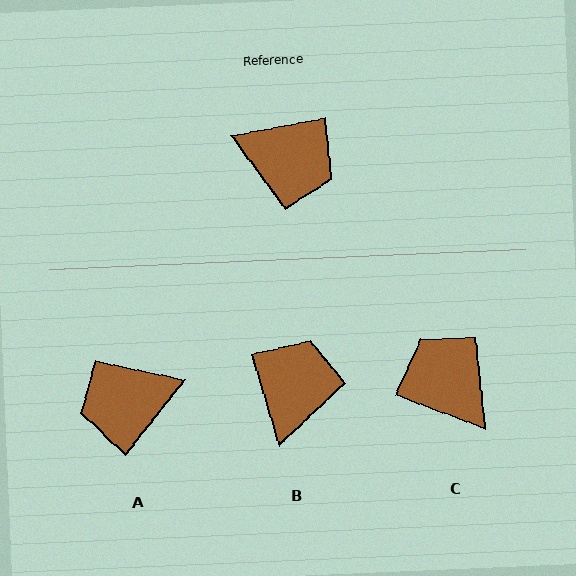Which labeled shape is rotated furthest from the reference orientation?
C, about 149 degrees away.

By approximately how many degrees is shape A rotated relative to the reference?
Approximately 139 degrees clockwise.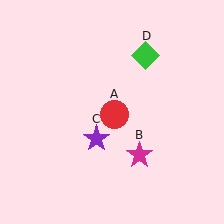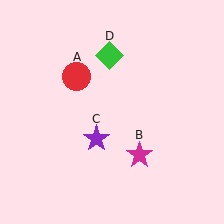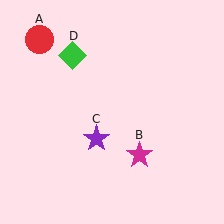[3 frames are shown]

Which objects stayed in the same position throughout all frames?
Magenta star (object B) and purple star (object C) remained stationary.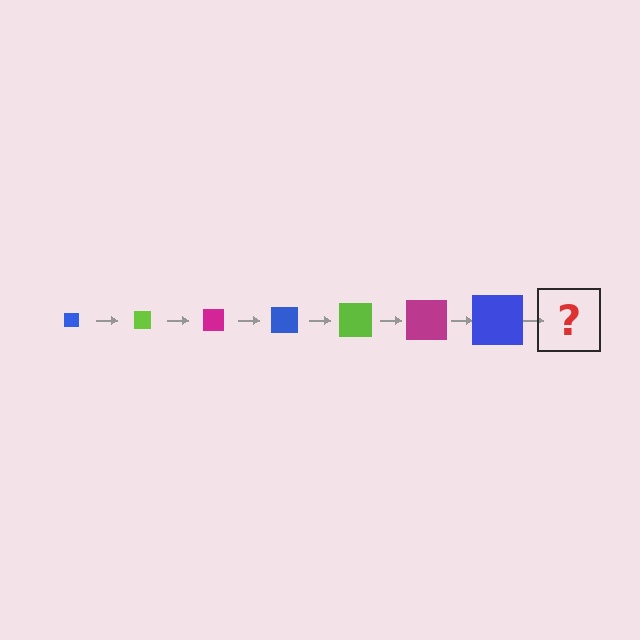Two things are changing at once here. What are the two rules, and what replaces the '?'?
The two rules are that the square grows larger each step and the color cycles through blue, lime, and magenta. The '?' should be a lime square, larger than the previous one.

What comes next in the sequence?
The next element should be a lime square, larger than the previous one.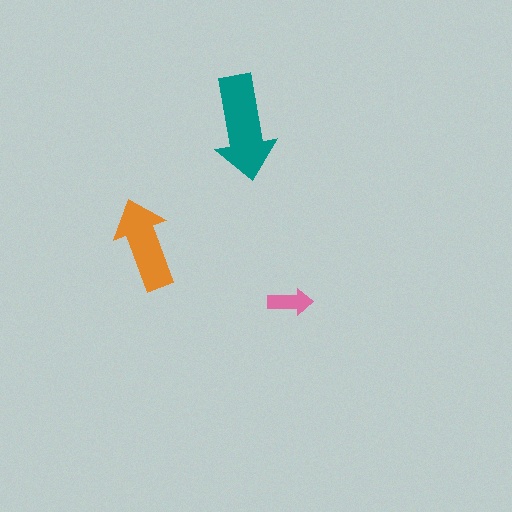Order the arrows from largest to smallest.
the teal one, the orange one, the pink one.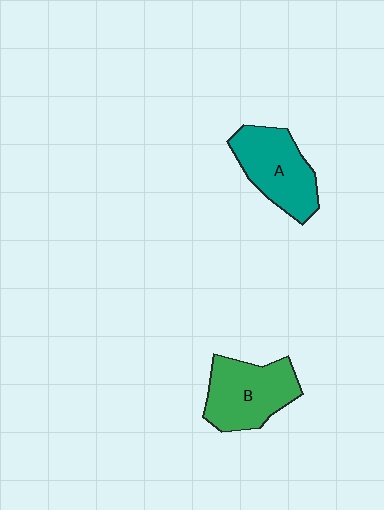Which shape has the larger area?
Shape B (green).